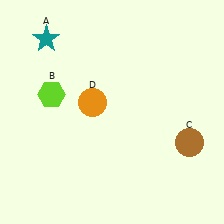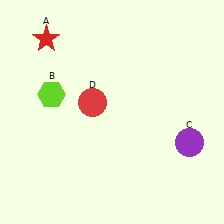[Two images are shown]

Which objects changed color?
A changed from teal to red. C changed from brown to purple. D changed from orange to red.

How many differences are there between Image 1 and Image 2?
There are 3 differences between the two images.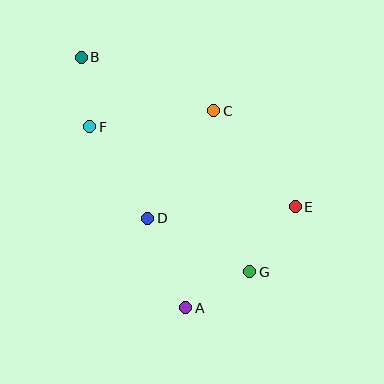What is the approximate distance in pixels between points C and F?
The distance between C and F is approximately 125 pixels.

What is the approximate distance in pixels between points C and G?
The distance between C and G is approximately 165 pixels.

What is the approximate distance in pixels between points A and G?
The distance between A and G is approximately 73 pixels.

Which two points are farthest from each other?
Points B and G are farthest from each other.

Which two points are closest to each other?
Points B and F are closest to each other.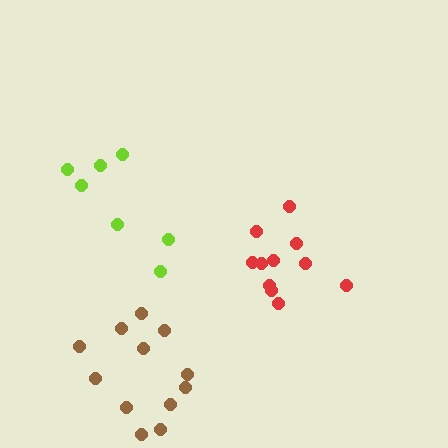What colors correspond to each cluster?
The clusters are colored: brown, lime, red.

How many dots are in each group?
Group 1: 12 dots, Group 2: 7 dots, Group 3: 11 dots (30 total).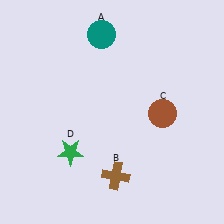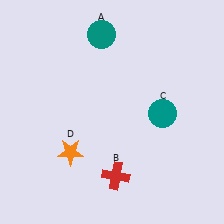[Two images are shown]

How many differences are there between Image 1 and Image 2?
There are 3 differences between the two images.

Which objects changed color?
B changed from brown to red. C changed from brown to teal. D changed from green to orange.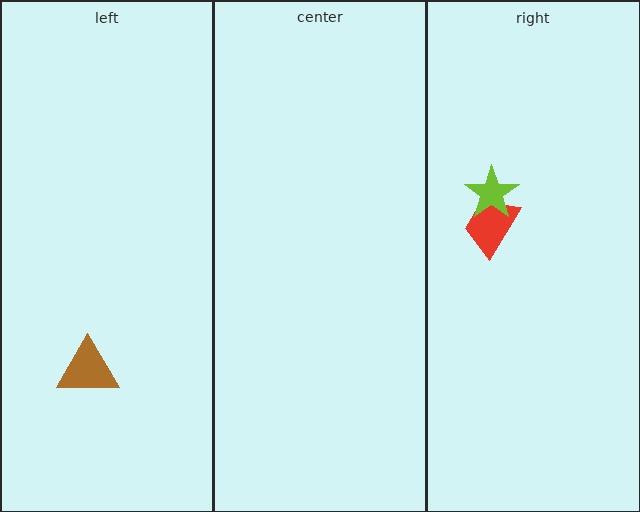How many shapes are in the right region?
2.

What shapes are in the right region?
The red trapezoid, the lime star.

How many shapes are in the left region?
1.